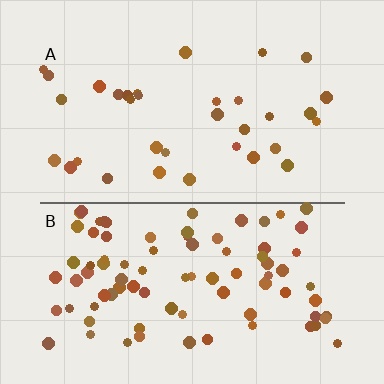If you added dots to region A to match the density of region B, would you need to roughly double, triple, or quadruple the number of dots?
Approximately triple.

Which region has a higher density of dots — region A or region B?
B (the bottom).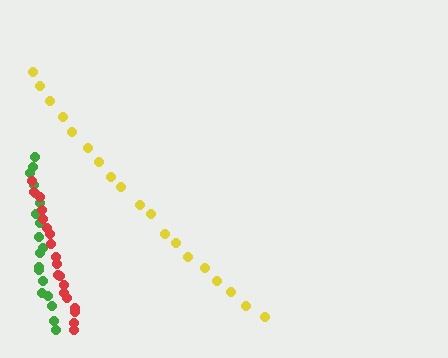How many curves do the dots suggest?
There are 3 distinct paths.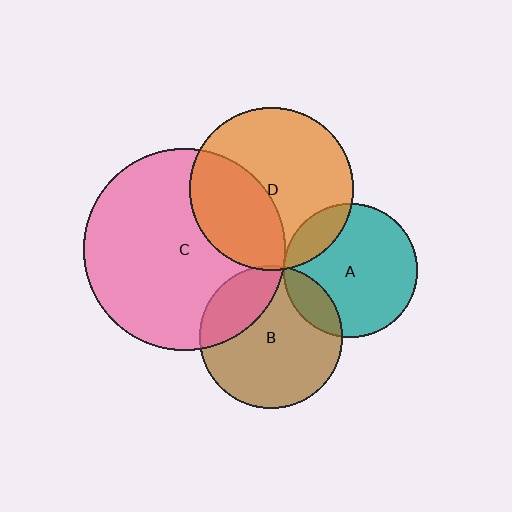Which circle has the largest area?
Circle C (pink).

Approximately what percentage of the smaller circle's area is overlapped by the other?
Approximately 15%.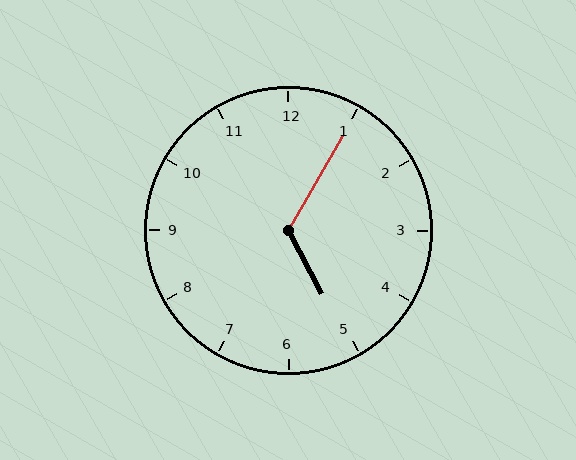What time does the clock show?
5:05.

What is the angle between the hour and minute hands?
Approximately 122 degrees.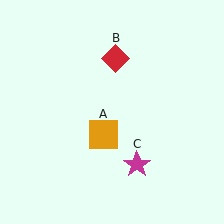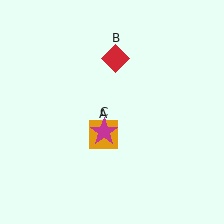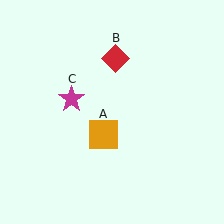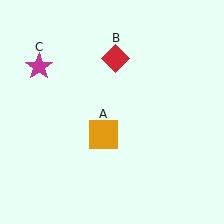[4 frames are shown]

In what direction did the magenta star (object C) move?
The magenta star (object C) moved up and to the left.